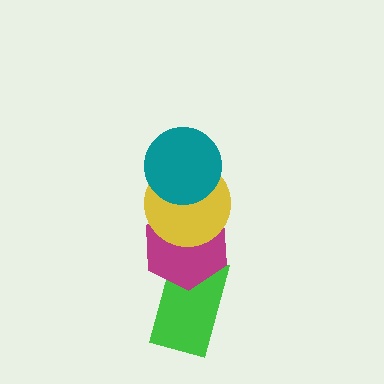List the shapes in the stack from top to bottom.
From top to bottom: the teal circle, the yellow circle, the magenta hexagon, the green rectangle.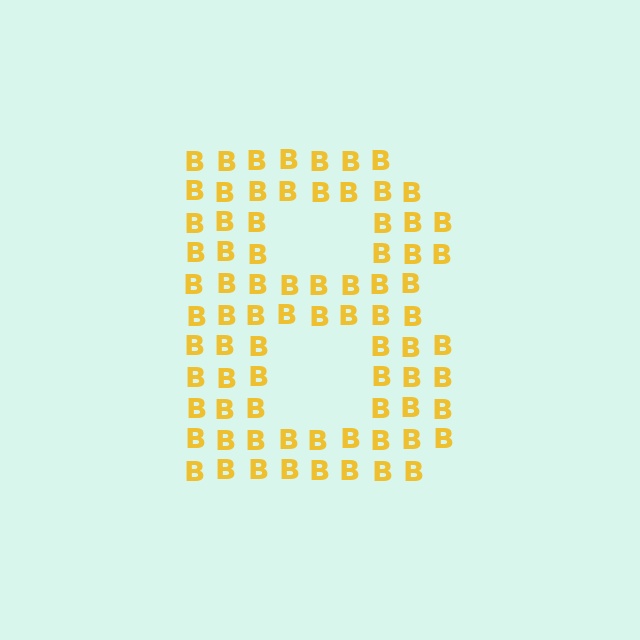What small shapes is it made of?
It is made of small letter B's.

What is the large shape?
The large shape is the letter B.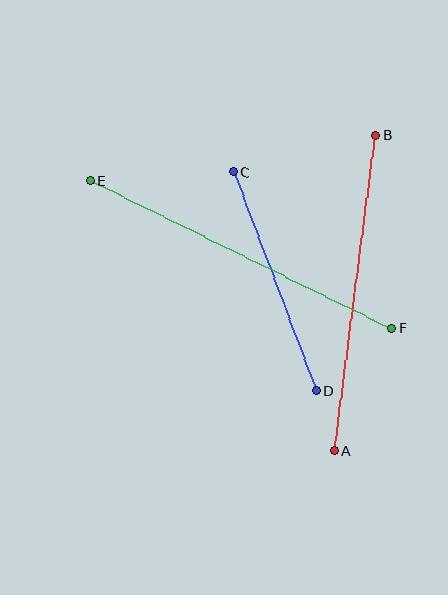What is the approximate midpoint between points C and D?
The midpoint is at approximately (275, 281) pixels.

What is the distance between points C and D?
The distance is approximately 233 pixels.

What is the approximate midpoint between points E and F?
The midpoint is at approximately (241, 254) pixels.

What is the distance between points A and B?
The distance is approximately 319 pixels.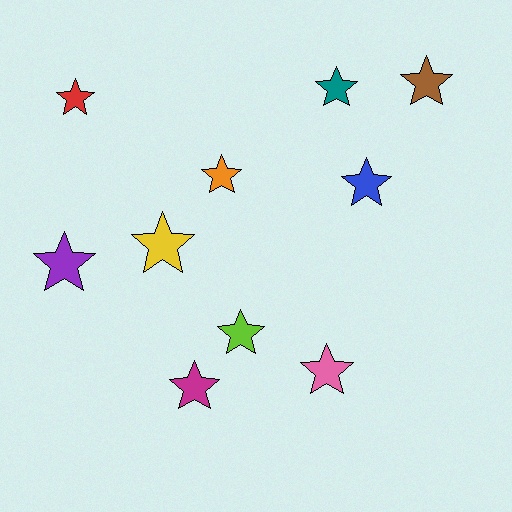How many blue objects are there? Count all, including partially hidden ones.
There is 1 blue object.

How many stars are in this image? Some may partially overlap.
There are 10 stars.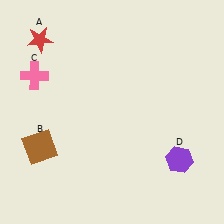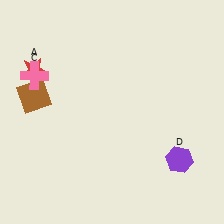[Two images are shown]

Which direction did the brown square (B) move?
The brown square (B) moved up.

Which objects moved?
The objects that moved are: the red star (A), the brown square (B).